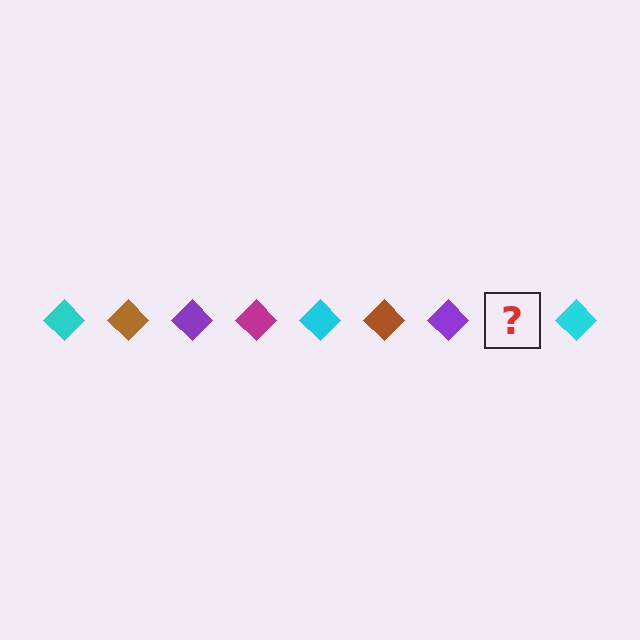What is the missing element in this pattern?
The missing element is a magenta diamond.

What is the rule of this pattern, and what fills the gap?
The rule is that the pattern cycles through cyan, brown, purple, magenta diamonds. The gap should be filled with a magenta diamond.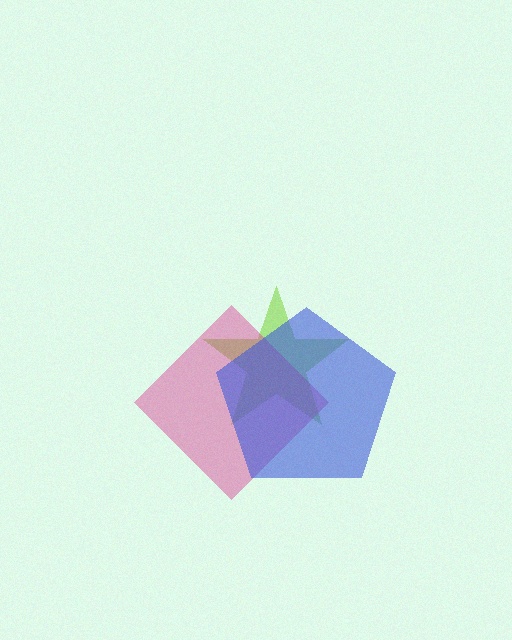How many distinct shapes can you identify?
There are 3 distinct shapes: a lime star, a magenta diamond, a blue pentagon.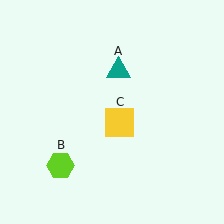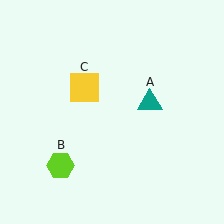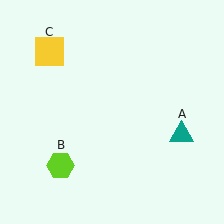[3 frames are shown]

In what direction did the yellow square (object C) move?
The yellow square (object C) moved up and to the left.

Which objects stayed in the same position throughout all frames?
Lime hexagon (object B) remained stationary.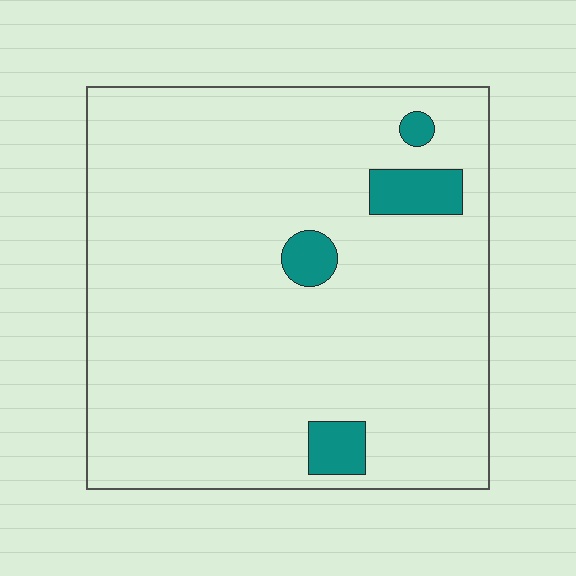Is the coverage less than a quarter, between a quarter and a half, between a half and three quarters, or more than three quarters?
Less than a quarter.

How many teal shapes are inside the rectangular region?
4.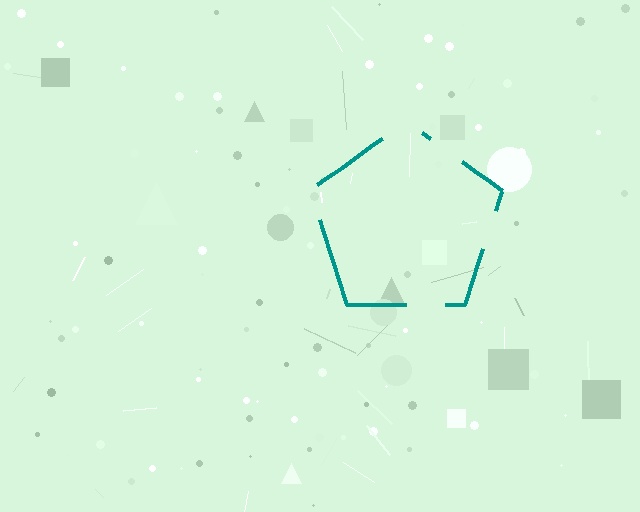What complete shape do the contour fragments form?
The contour fragments form a pentagon.